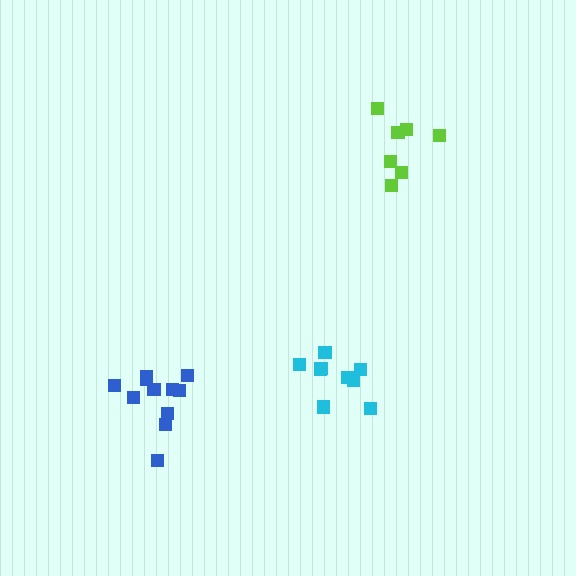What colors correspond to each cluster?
The clusters are colored: blue, lime, cyan.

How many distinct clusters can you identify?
There are 3 distinct clusters.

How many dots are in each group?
Group 1: 11 dots, Group 2: 7 dots, Group 3: 9 dots (27 total).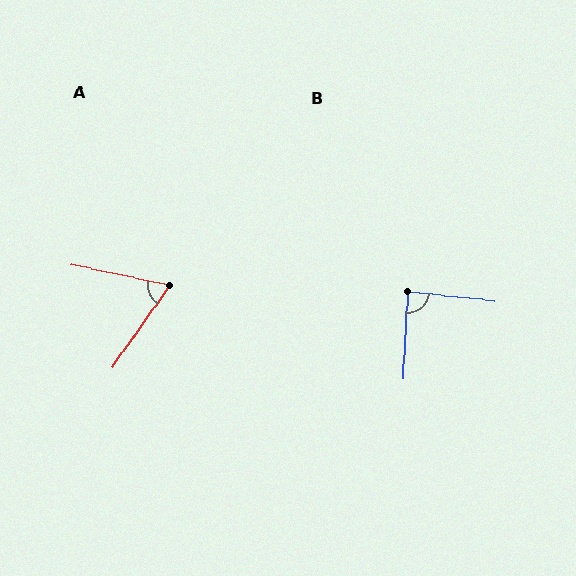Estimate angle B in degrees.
Approximately 87 degrees.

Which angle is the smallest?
A, at approximately 67 degrees.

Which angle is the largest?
B, at approximately 87 degrees.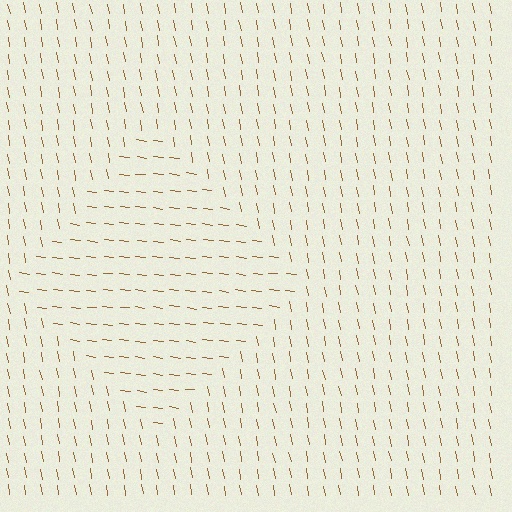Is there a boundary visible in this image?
Yes, there is a texture boundary formed by a change in line orientation.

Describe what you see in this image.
The image is filled with small brown line segments. A diamond region in the image has lines oriented differently from the surrounding lines, creating a visible texture boundary.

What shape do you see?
I see a diamond.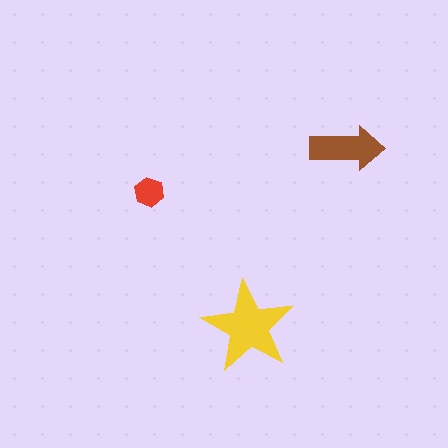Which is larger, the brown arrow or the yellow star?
The yellow star.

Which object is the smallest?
The red hexagon.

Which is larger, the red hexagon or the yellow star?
The yellow star.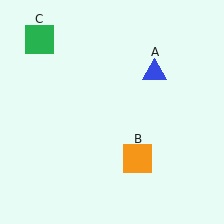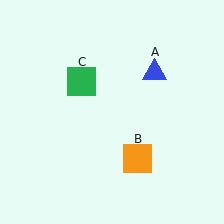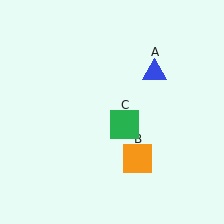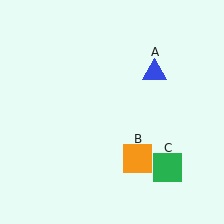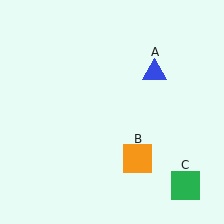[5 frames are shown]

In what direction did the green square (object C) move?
The green square (object C) moved down and to the right.